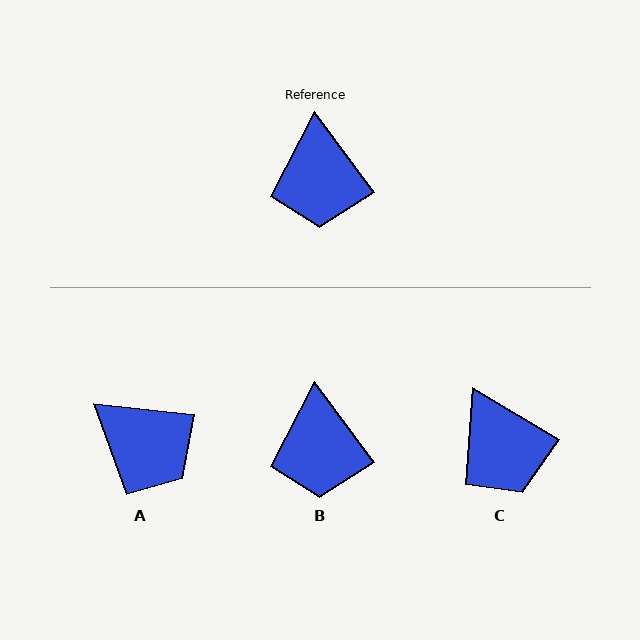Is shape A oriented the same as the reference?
No, it is off by about 47 degrees.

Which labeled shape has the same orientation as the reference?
B.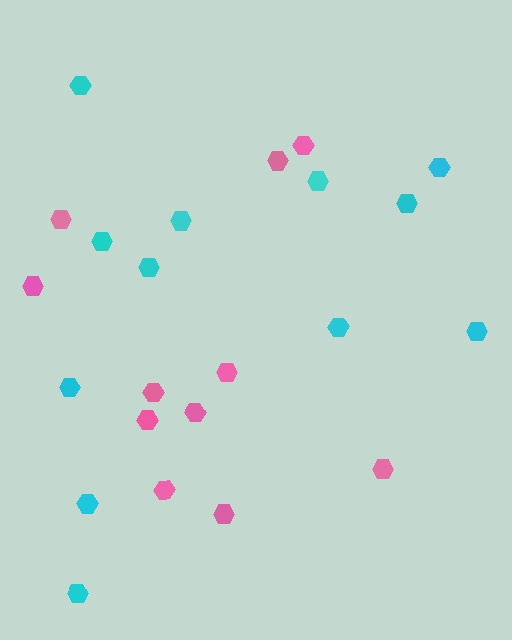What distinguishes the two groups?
There are 2 groups: one group of cyan hexagons (12) and one group of pink hexagons (11).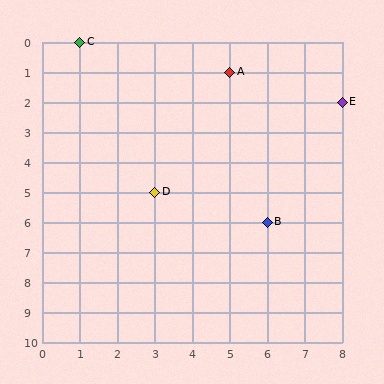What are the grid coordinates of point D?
Point D is at grid coordinates (3, 5).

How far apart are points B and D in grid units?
Points B and D are 3 columns and 1 row apart (about 3.2 grid units diagonally).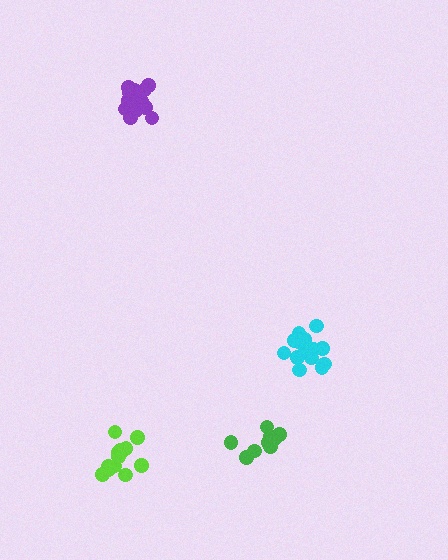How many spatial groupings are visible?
There are 4 spatial groupings.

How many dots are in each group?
Group 1: 16 dots, Group 2: 11 dots, Group 3: 13 dots, Group 4: 17 dots (57 total).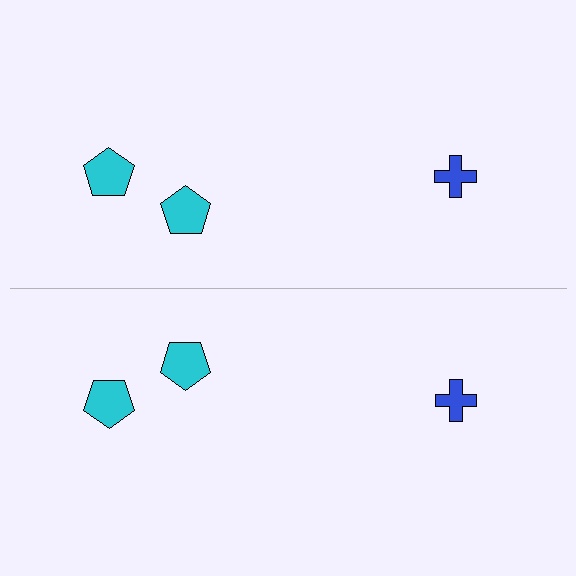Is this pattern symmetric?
Yes, this pattern has bilateral (reflection) symmetry.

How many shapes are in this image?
There are 6 shapes in this image.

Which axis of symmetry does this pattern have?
The pattern has a horizontal axis of symmetry running through the center of the image.